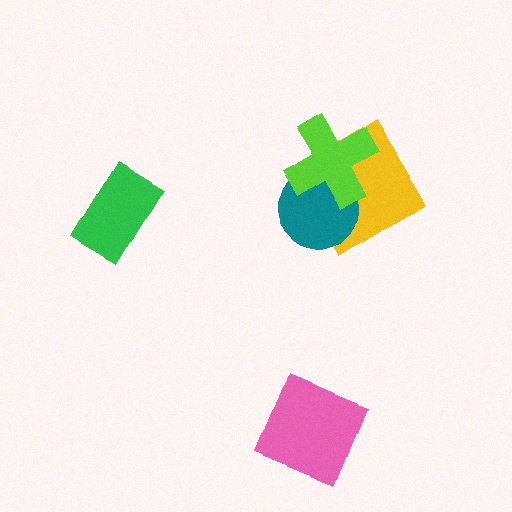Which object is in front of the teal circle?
The lime cross is in front of the teal circle.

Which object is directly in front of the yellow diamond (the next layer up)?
The teal circle is directly in front of the yellow diamond.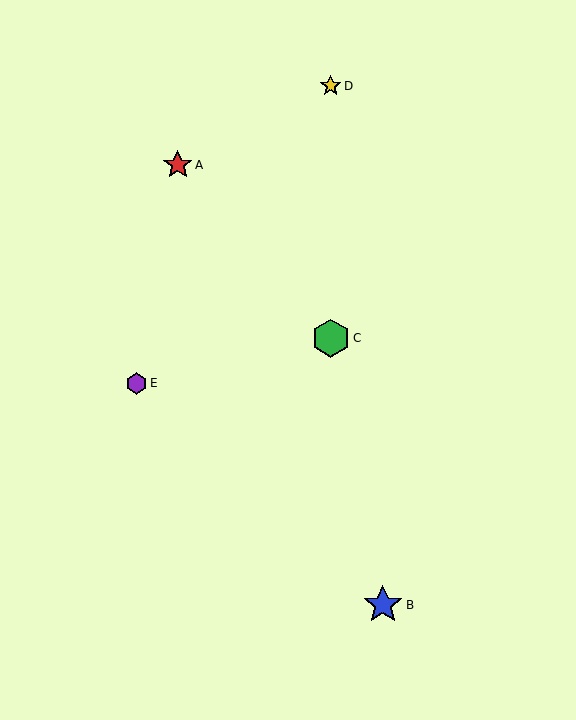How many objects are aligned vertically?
2 objects (C, D) are aligned vertically.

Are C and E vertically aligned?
No, C is at x≈331 and E is at x≈136.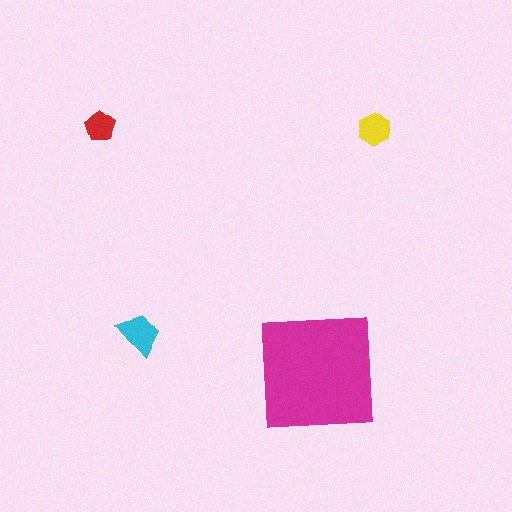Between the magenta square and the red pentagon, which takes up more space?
The magenta square.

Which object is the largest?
The magenta square.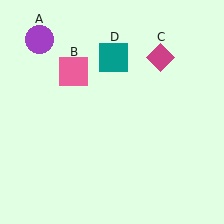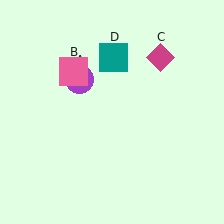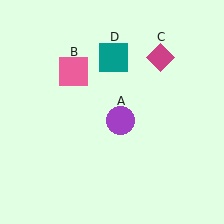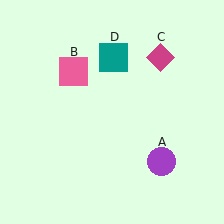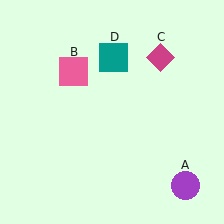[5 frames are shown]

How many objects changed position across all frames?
1 object changed position: purple circle (object A).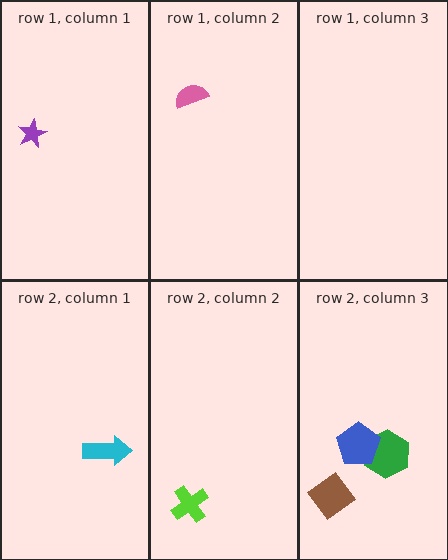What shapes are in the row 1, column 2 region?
The pink semicircle.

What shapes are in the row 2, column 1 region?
The cyan arrow.